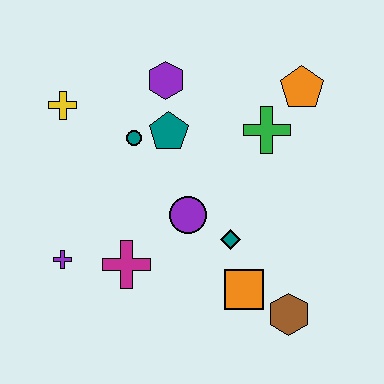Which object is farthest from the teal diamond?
The yellow cross is farthest from the teal diamond.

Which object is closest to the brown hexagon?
The orange square is closest to the brown hexagon.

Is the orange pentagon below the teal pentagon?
No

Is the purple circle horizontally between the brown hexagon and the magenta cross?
Yes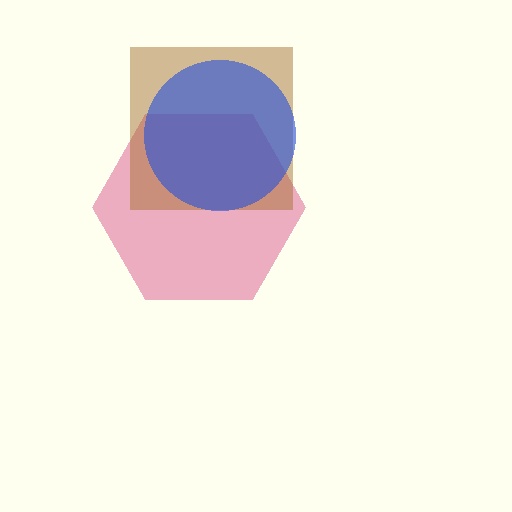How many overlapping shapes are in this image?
There are 3 overlapping shapes in the image.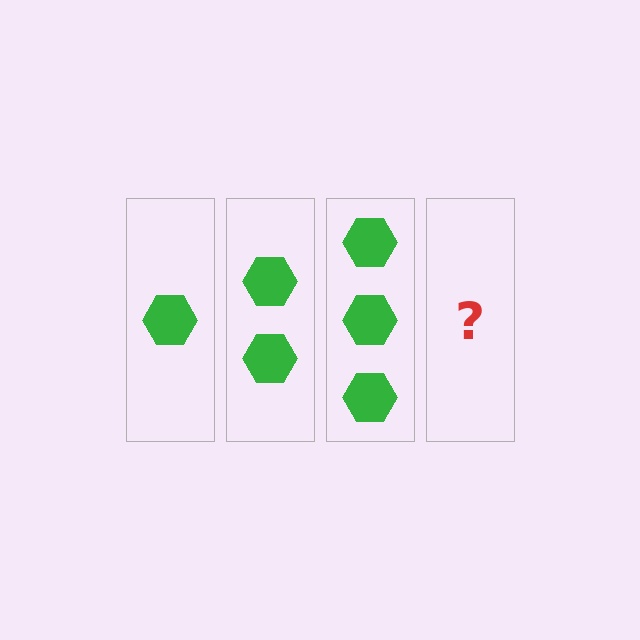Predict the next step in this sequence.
The next step is 4 hexagons.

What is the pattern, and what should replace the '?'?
The pattern is that each step adds one more hexagon. The '?' should be 4 hexagons.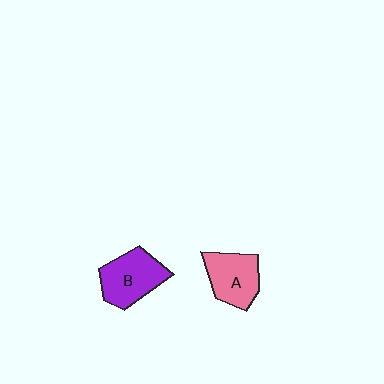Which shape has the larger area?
Shape B (purple).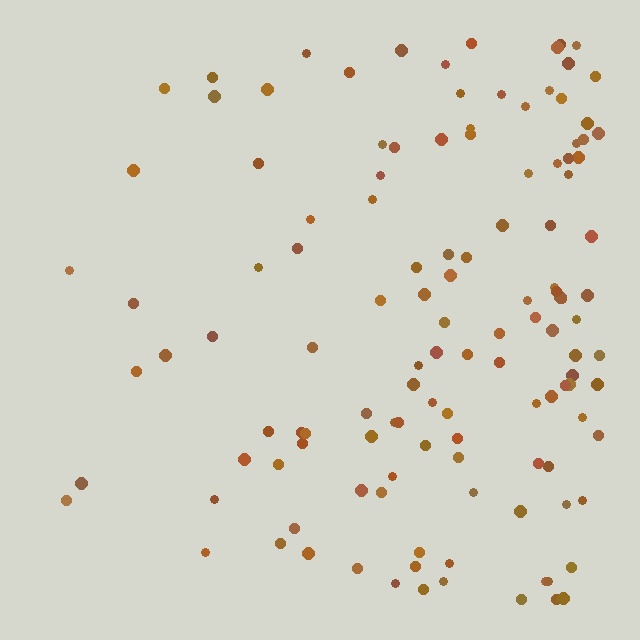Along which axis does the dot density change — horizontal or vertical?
Horizontal.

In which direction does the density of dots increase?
From left to right, with the right side densest.